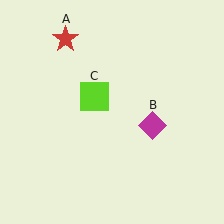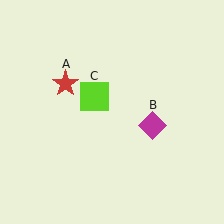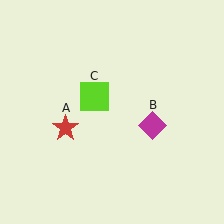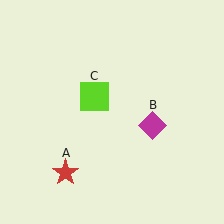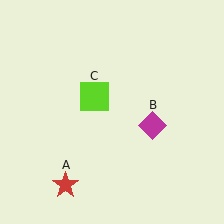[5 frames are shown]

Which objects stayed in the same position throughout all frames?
Magenta diamond (object B) and lime square (object C) remained stationary.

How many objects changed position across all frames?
1 object changed position: red star (object A).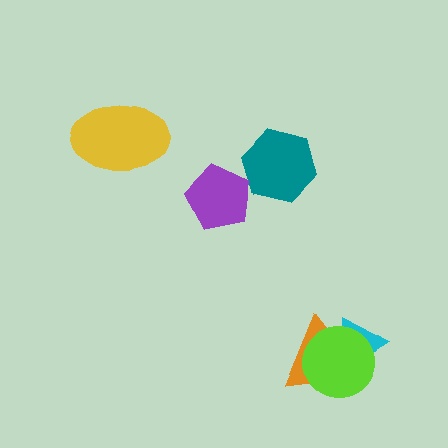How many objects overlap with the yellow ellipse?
0 objects overlap with the yellow ellipse.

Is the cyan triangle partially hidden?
Yes, it is partially covered by another shape.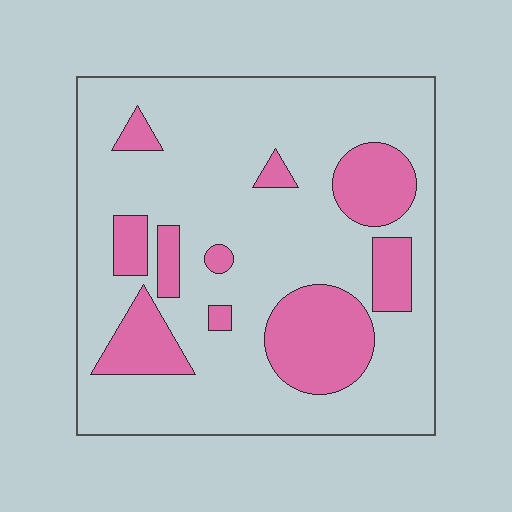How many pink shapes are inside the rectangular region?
10.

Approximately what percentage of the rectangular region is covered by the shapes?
Approximately 25%.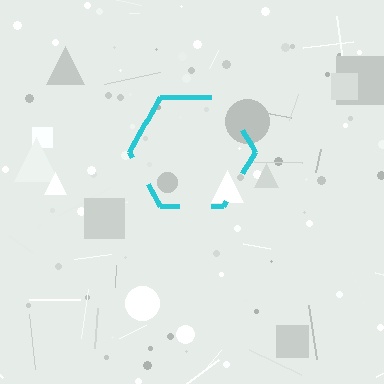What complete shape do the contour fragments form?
The contour fragments form a hexagon.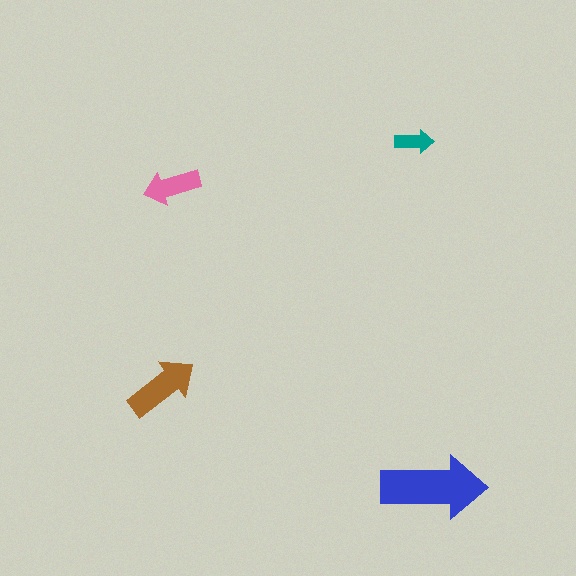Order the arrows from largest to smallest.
the blue one, the brown one, the pink one, the teal one.